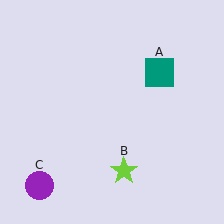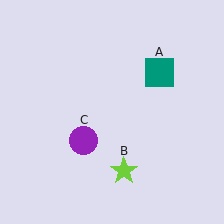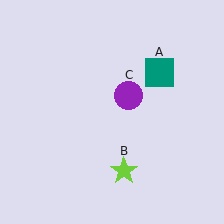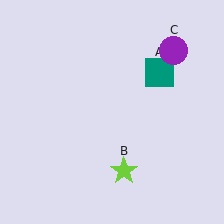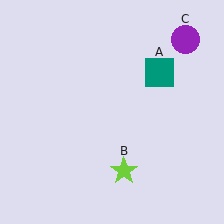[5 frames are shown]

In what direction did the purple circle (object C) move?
The purple circle (object C) moved up and to the right.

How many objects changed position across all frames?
1 object changed position: purple circle (object C).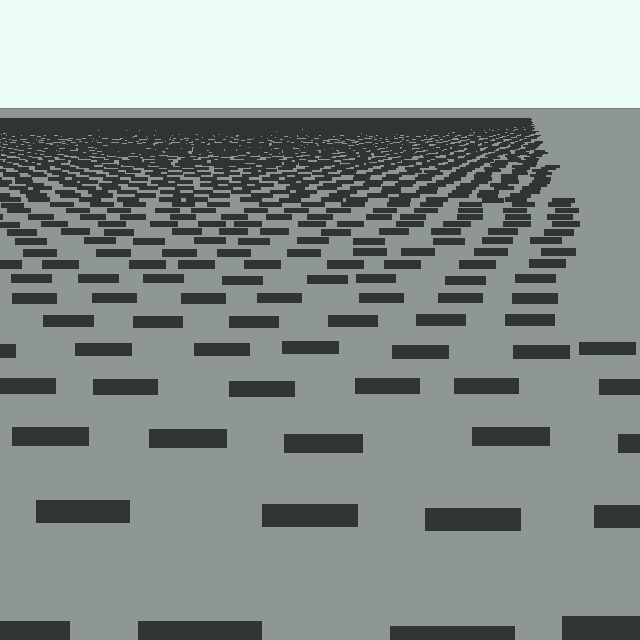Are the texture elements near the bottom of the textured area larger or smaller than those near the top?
Larger. Near the bottom, elements are closer to the viewer and appear at a bigger on-screen size.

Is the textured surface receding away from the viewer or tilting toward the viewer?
The surface is receding away from the viewer. Texture elements get smaller and denser toward the top.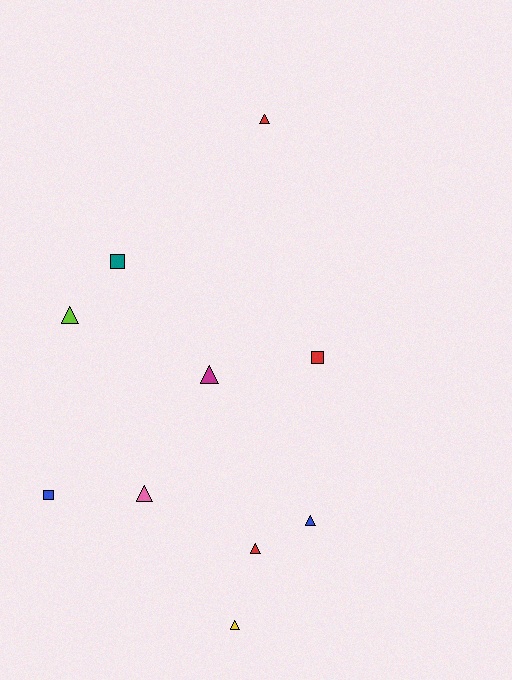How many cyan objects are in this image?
There are no cyan objects.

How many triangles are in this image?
There are 7 triangles.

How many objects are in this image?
There are 10 objects.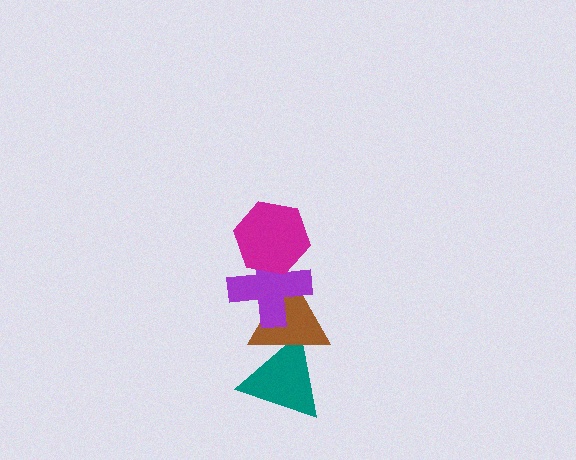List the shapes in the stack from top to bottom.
From top to bottom: the magenta hexagon, the purple cross, the brown triangle, the teal triangle.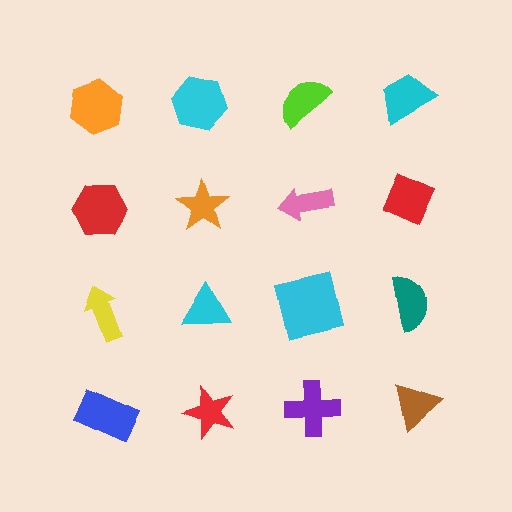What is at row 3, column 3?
A cyan square.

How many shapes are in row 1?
4 shapes.